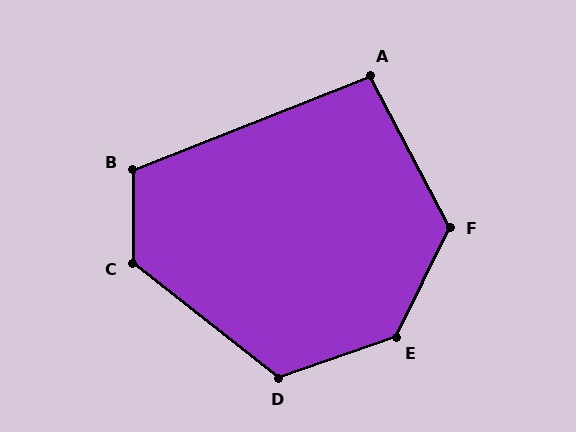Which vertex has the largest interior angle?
E, at approximately 135 degrees.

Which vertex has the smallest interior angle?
A, at approximately 96 degrees.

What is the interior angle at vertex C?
Approximately 128 degrees (obtuse).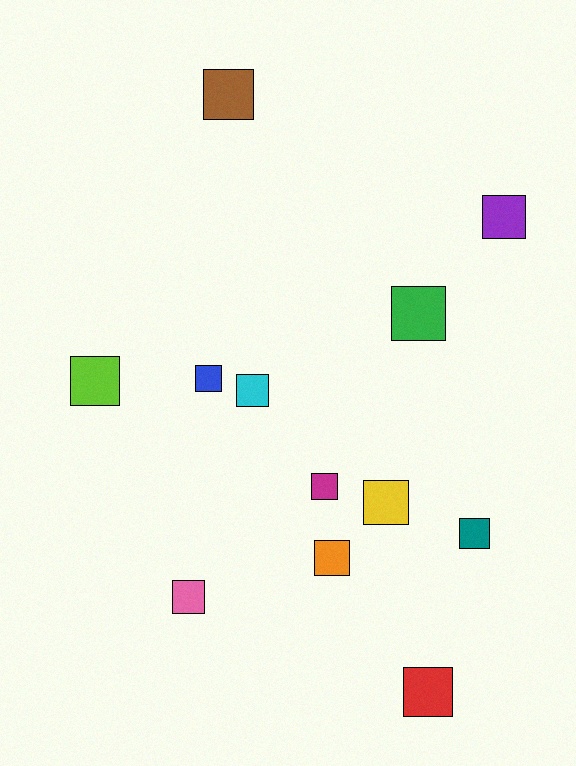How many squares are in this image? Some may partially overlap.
There are 12 squares.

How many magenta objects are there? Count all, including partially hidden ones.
There is 1 magenta object.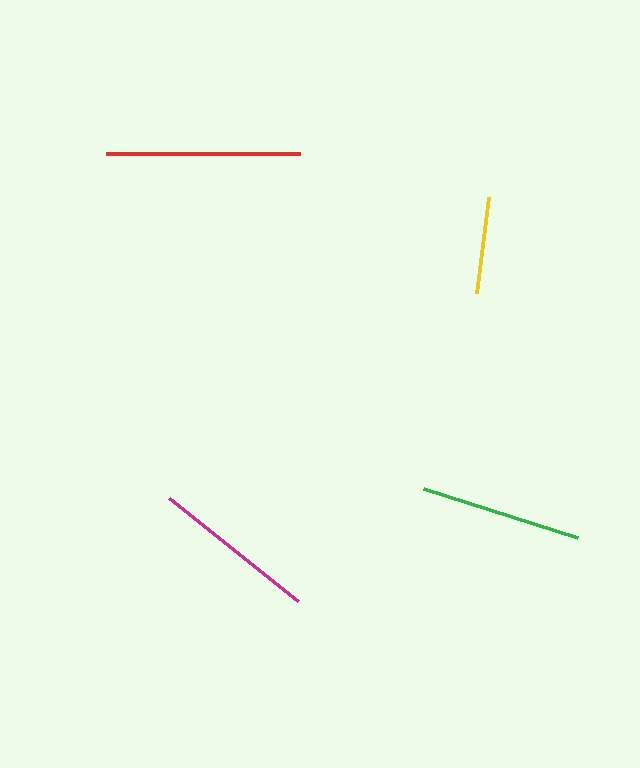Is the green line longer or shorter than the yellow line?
The green line is longer than the yellow line.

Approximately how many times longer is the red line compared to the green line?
The red line is approximately 1.2 times the length of the green line.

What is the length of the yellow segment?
The yellow segment is approximately 98 pixels long.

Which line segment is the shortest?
The yellow line is the shortest at approximately 98 pixels.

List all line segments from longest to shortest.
From longest to shortest: red, magenta, green, yellow.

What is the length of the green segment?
The green segment is approximately 162 pixels long.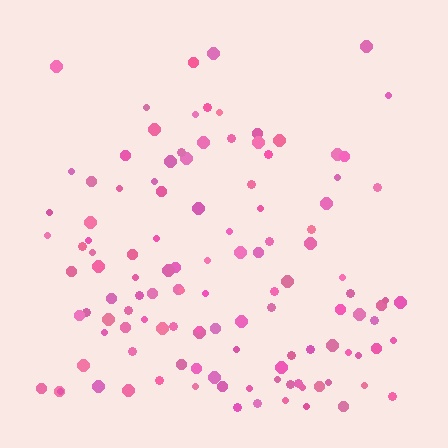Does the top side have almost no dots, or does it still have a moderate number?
Still a moderate number, just noticeably fewer than the bottom.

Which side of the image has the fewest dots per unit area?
The top.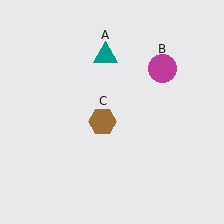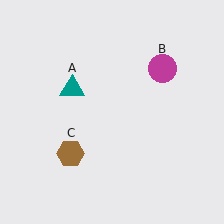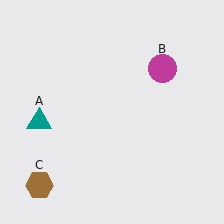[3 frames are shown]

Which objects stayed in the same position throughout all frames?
Magenta circle (object B) remained stationary.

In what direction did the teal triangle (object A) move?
The teal triangle (object A) moved down and to the left.